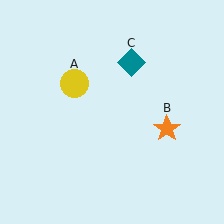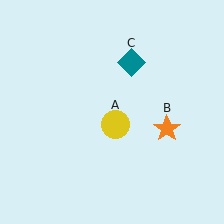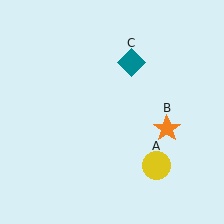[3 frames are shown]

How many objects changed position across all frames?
1 object changed position: yellow circle (object A).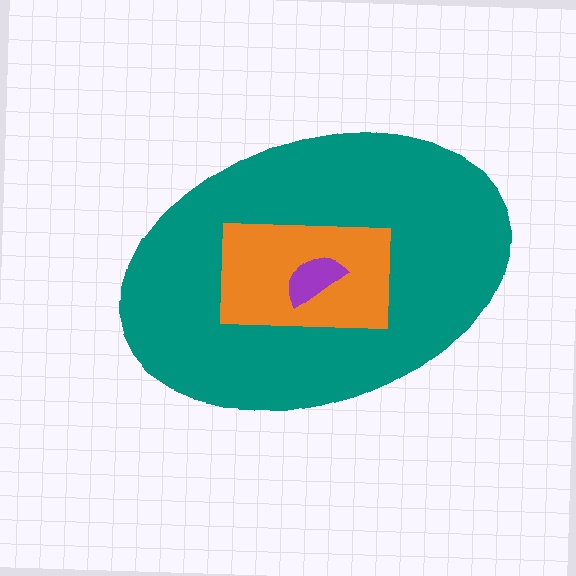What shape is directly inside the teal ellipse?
The orange rectangle.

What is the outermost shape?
The teal ellipse.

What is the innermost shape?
The purple semicircle.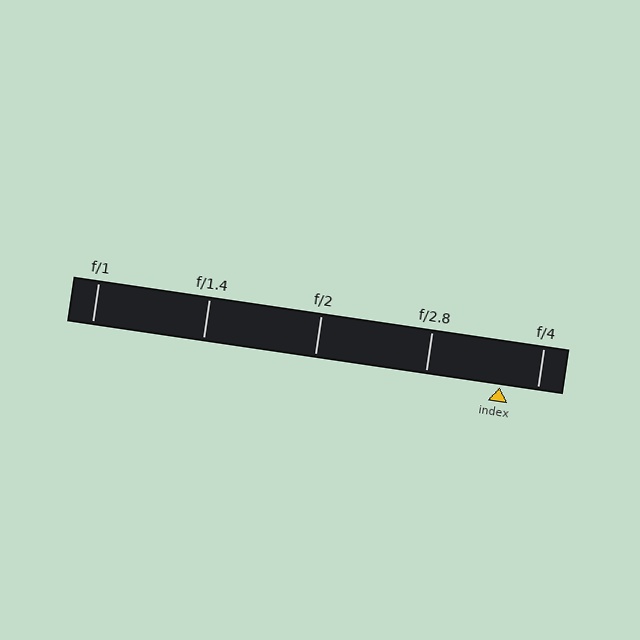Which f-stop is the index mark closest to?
The index mark is closest to f/4.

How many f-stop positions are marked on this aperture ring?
There are 5 f-stop positions marked.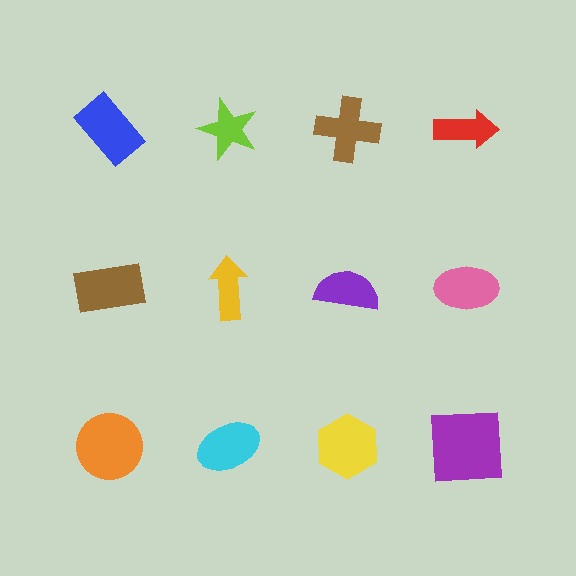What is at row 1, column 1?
A blue rectangle.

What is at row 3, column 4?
A purple square.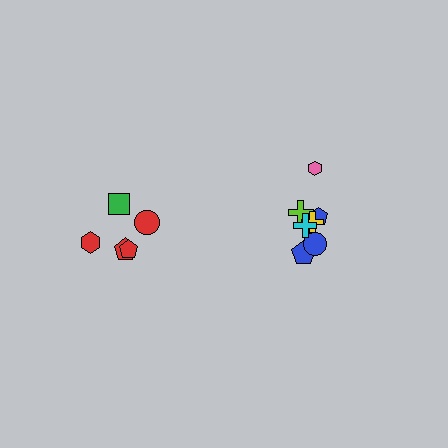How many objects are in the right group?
There are 7 objects.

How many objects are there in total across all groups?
There are 12 objects.